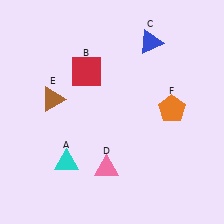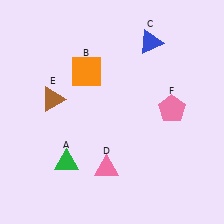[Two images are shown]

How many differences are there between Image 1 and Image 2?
There are 3 differences between the two images.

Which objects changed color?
A changed from cyan to green. B changed from red to orange. F changed from orange to pink.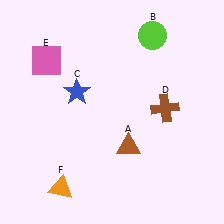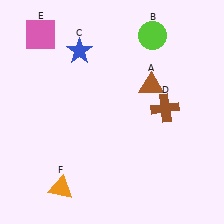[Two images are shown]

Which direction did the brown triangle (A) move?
The brown triangle (A) moved up.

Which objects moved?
The objects that moved are: the brown triangle (A), the blue star (C), the pink square (E).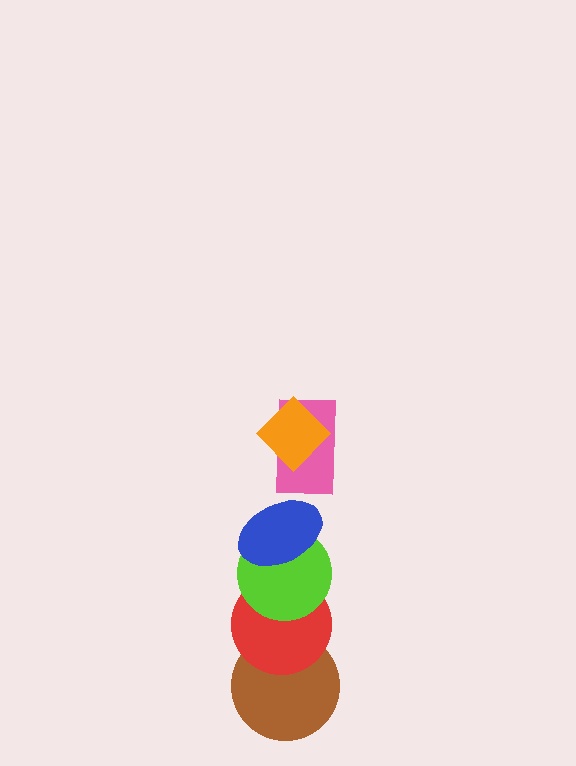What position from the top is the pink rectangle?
The pink rectangle is 2nd from the top.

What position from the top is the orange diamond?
The orange diamond is 1st from the top.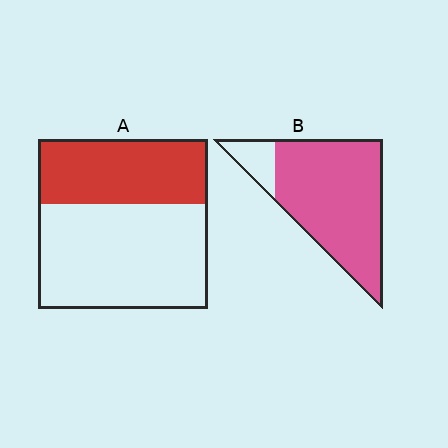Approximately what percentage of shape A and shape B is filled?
A is approximately 40% and B is approximately 85%.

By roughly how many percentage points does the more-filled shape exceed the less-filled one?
By roughly 50 percentage points (B over A).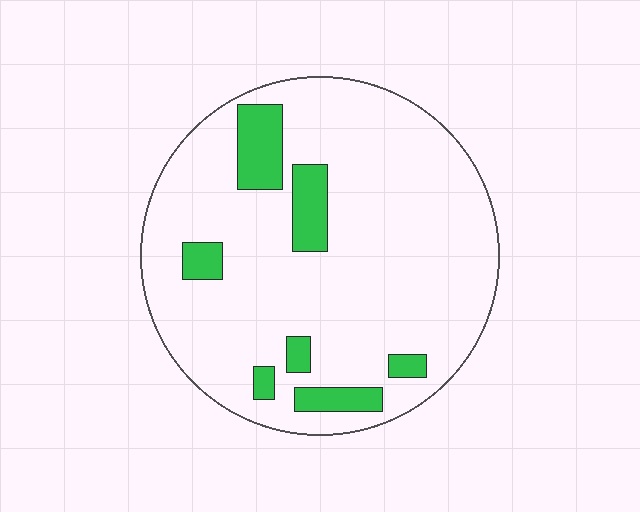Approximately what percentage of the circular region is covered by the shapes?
Approximately 15%.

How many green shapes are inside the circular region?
7.